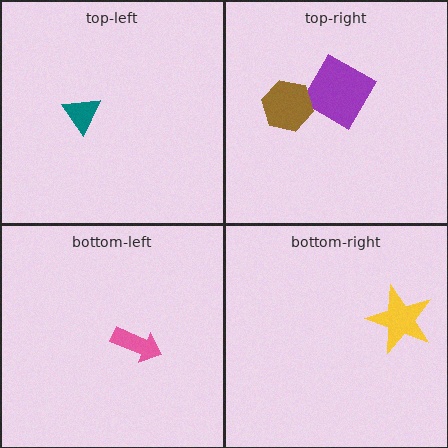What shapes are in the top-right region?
The purple diamond, the brown hexagon.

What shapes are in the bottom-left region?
The pink arrow.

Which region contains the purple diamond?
The top-right region.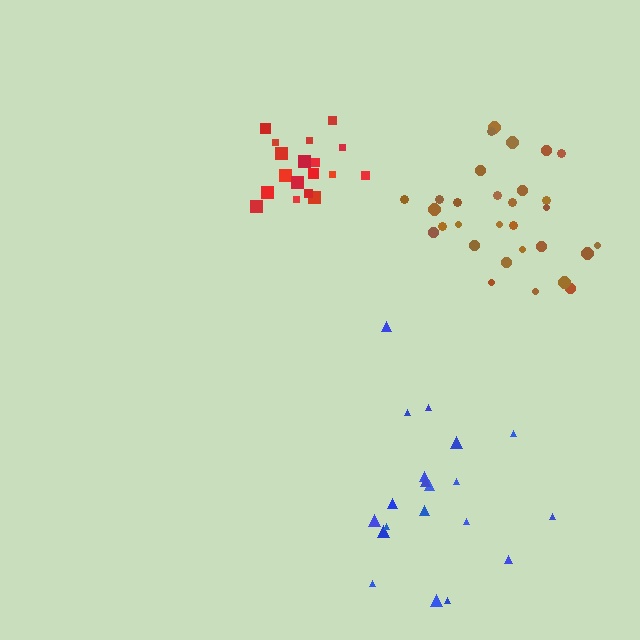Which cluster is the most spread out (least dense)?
Blue.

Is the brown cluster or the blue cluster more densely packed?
Brown.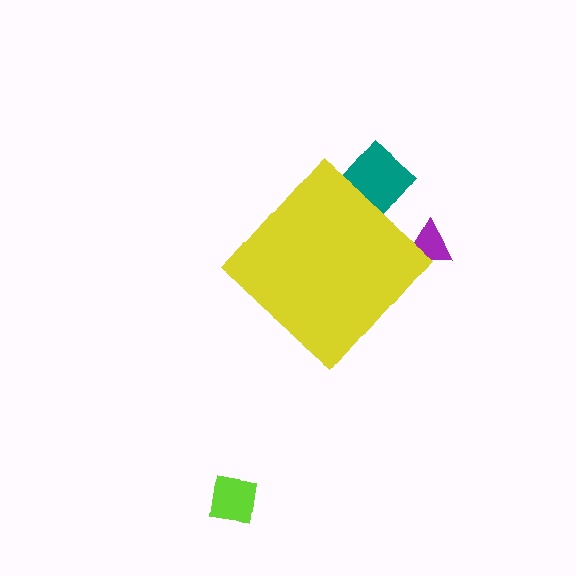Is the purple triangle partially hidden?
Yes, the purple triangle is partially hidden behind the yellow diamond.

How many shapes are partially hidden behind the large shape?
2 shapes are partially hidden.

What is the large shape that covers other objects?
A yellow diamond.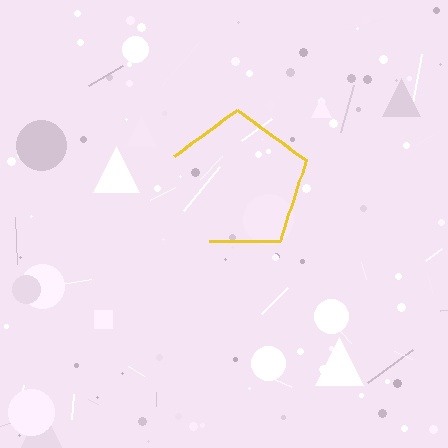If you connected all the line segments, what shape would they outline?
They would outline a pentagon.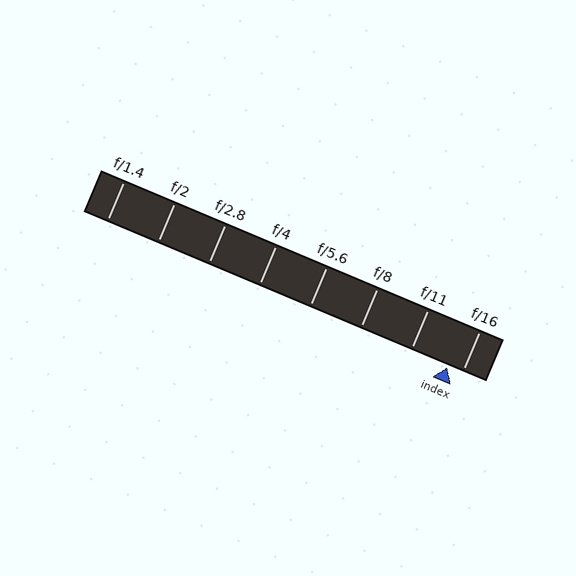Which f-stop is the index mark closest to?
The index mark is closest to f/16.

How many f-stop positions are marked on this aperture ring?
There are 8 f-stop positions marked.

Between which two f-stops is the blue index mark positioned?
The index mark is between f/11 and f/16.